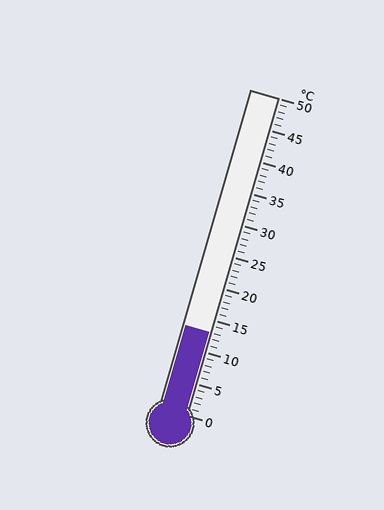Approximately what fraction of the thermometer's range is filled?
The thermometer is filled to approximately 25% of its range.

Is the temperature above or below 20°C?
The temperature is below 20°C.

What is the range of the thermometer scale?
The thermometer scale ranges from 0°C to 50°C.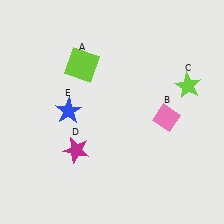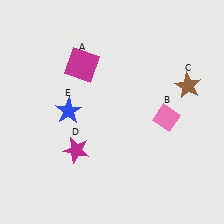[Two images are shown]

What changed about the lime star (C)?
In Image 1, C is lime. In Image 2, it changed to brown.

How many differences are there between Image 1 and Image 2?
There are 2 differences between the two images.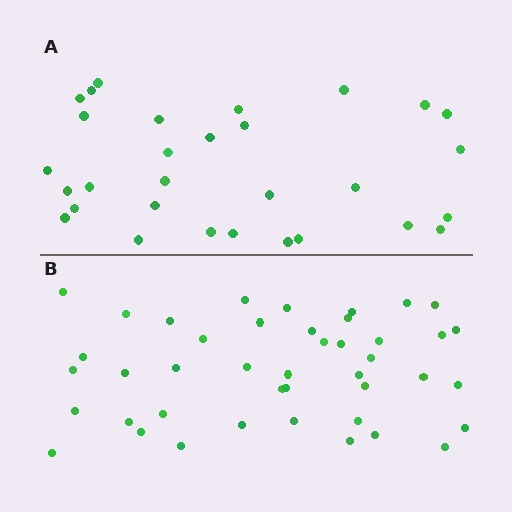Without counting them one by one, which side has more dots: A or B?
Region B (the bottom region) has more dots.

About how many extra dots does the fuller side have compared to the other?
Region B has approximately 15 more dots than region A.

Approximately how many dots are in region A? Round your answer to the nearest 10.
About 30 dots.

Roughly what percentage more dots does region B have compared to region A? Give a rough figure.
About 45% more.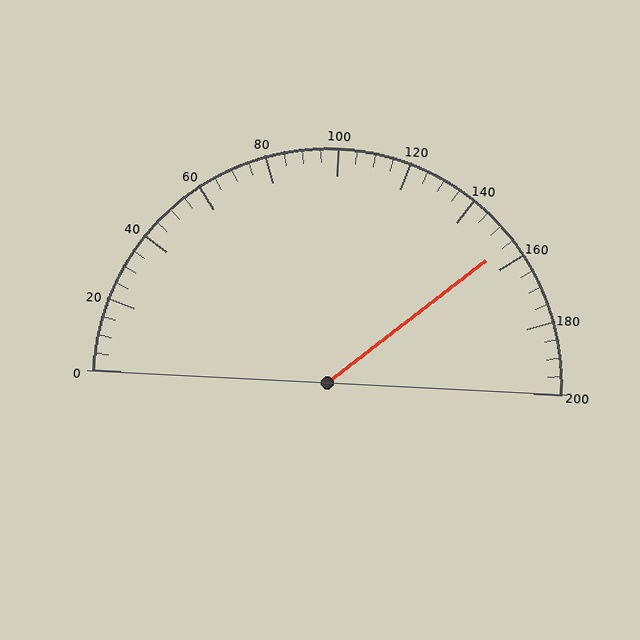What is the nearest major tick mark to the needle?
The nearest major tick mark is 160.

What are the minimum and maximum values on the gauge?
The gauge ranges from 0 to 200.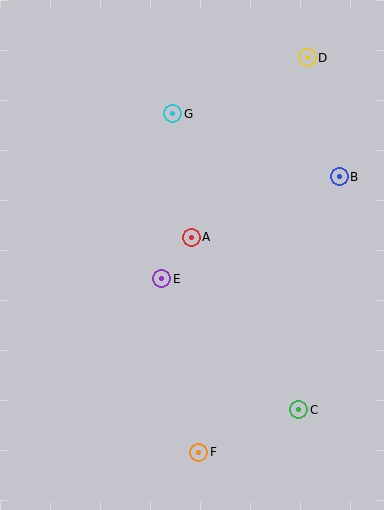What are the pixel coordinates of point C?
Point C is at (299, 410).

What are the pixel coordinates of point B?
Point B is at (339, 177).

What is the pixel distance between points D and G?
The distance between D and G is 146 pixels.